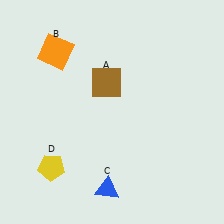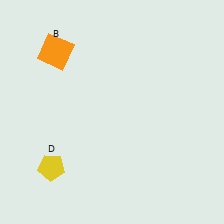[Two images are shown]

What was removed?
The blue triangle (C), the brown square (A) were removed in Image 2.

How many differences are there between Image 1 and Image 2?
There are 2 differences between the two images.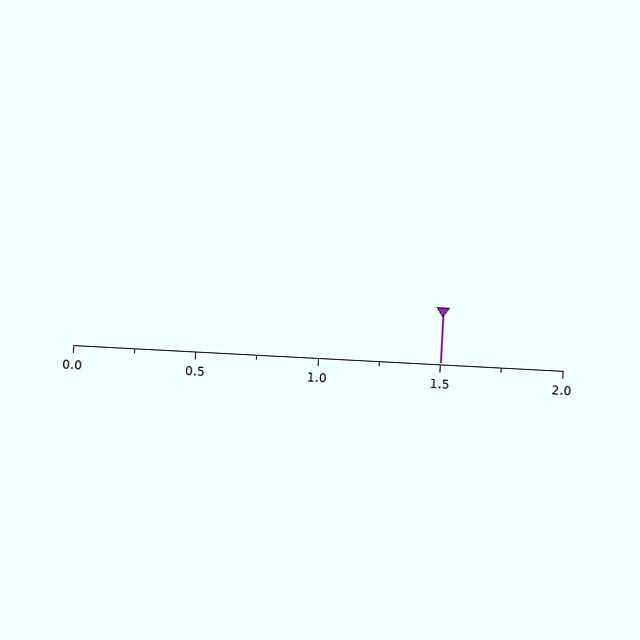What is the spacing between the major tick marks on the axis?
The major ticks are spaced 0.5 apart.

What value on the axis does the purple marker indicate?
The marker indicates approximately 1.5.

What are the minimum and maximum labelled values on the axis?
The axis runs from 0.0 to 2.0.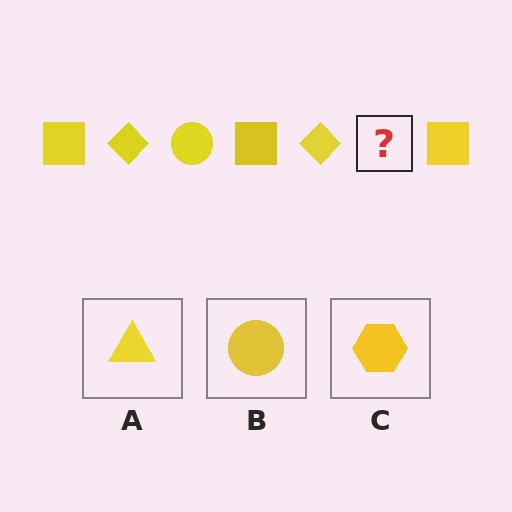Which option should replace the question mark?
Option B.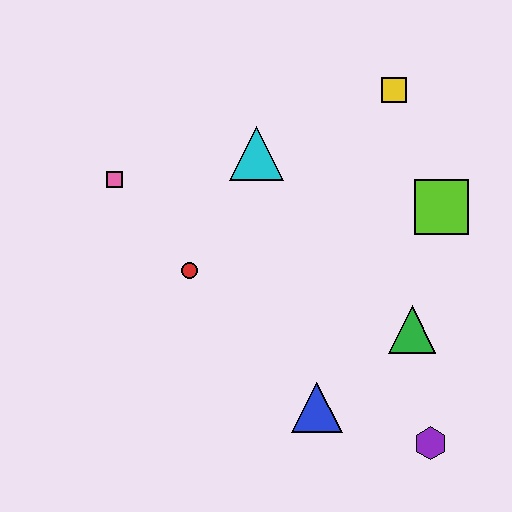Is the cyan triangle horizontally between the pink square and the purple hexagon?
Yes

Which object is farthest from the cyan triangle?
The purple hexagon is farthest from the cyan triangle.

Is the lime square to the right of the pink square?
Yes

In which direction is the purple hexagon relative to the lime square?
The purple hexagon is below the lime square.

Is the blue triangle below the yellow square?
Yes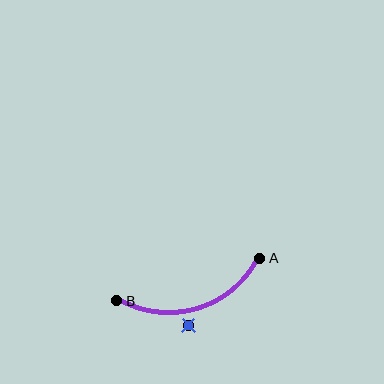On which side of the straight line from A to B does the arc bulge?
The arc bulges below the straight line connecting A and B.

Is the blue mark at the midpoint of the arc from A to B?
No — the blue mark does not lie on the arc at all. It sits slightly outside the curve.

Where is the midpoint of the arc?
The arc midpoint is the point on the curve farthest from the straight line joining A and B. It sits below that line.